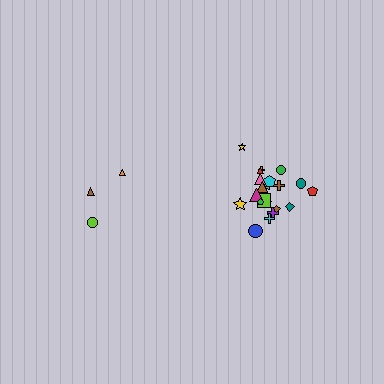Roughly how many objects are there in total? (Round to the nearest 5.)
Roughly 25 objects in total.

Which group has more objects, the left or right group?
The right group.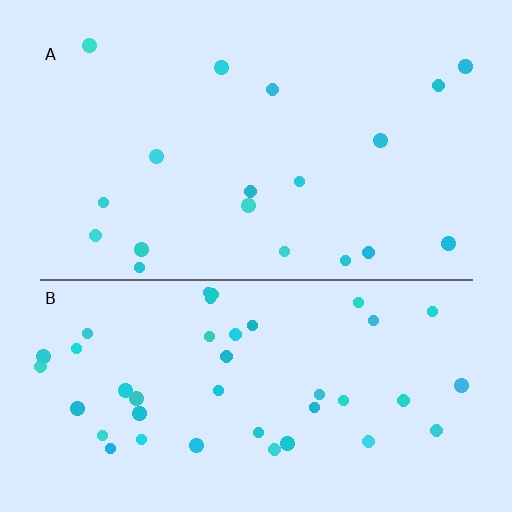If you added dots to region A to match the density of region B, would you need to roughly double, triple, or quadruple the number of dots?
Approximately double.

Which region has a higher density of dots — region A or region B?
B (the bottom).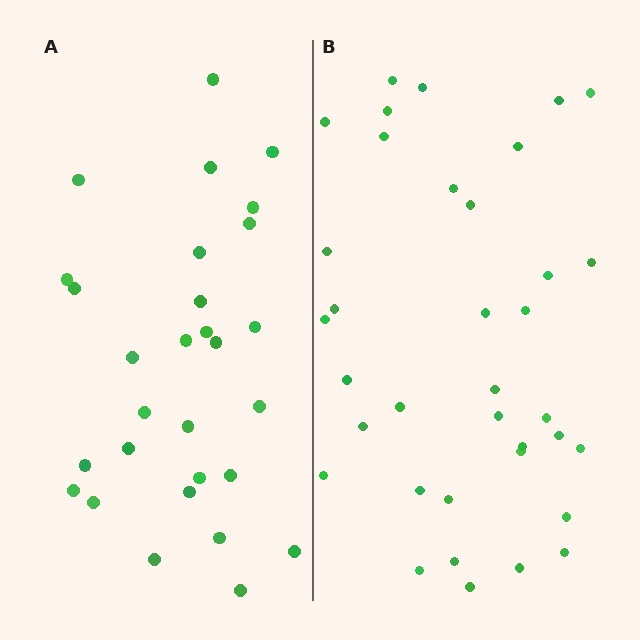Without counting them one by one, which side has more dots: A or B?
Region B (the right region) has more dots.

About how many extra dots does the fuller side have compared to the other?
Region B has roughly 8 or so more dots than region A.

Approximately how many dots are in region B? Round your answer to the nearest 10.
About 40 dots. (The exact count is 36, which rounds to 40.)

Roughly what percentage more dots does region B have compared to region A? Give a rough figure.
About 25% more.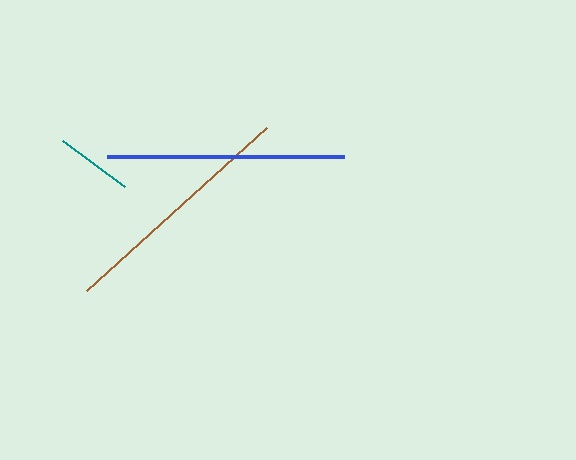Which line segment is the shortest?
The teal line is the shortest at approximately 77 pixels.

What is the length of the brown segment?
The brown segment is approximately 243 pixels long.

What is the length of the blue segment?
The blue segment is approximately 237 pixels long.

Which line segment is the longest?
The brown line is the longest at approximately 243 pixels.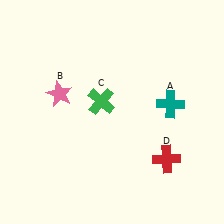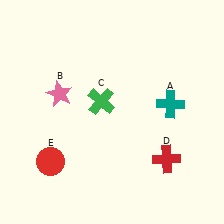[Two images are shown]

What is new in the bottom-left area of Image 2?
A red circle (E) was added in the bottom-left area of Image 2.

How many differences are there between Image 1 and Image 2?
There is 1 difference between the two images.